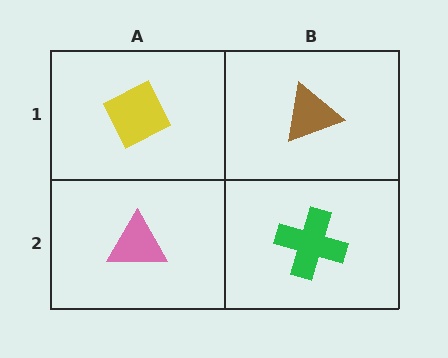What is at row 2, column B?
A green cross.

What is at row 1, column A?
A yellow diamond.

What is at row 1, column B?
A brown triangle.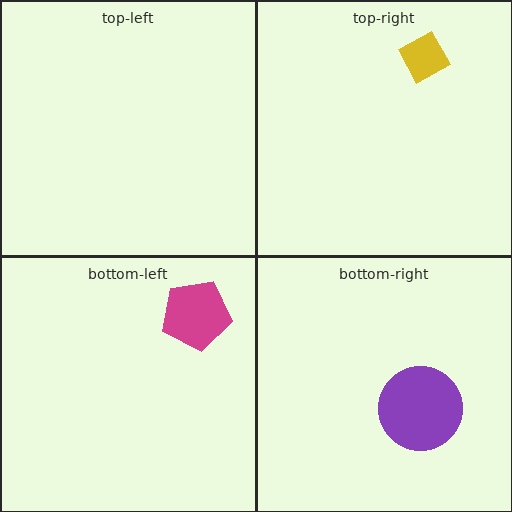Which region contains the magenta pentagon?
The bottom-left region.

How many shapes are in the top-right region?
1.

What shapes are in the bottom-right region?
The purple circle.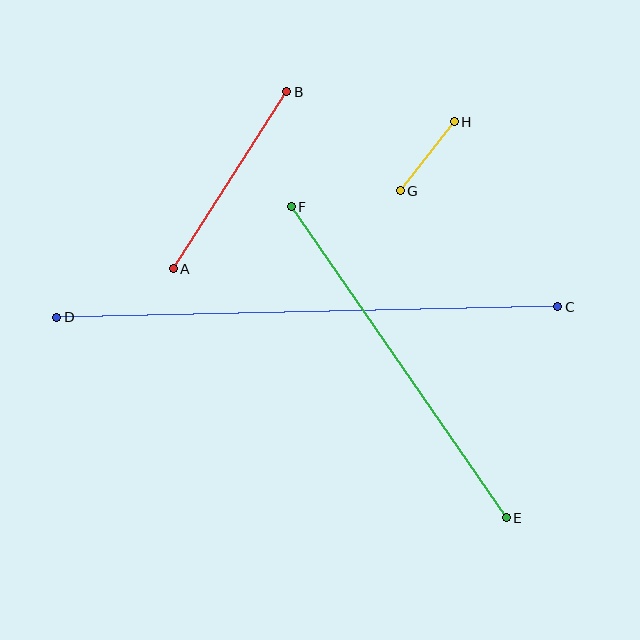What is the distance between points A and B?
The distance is approximately 210 pixels.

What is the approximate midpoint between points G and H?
The midpoint is at approximately (427, 156) pixels.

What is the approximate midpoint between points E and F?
The midpoint is at approximately (399, 362) pixels.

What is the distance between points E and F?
The distance is approximately 378 pixels.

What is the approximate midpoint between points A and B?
The midpoint is at approximately (230, 180) pixels.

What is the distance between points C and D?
The distance is approximately 501 pixels.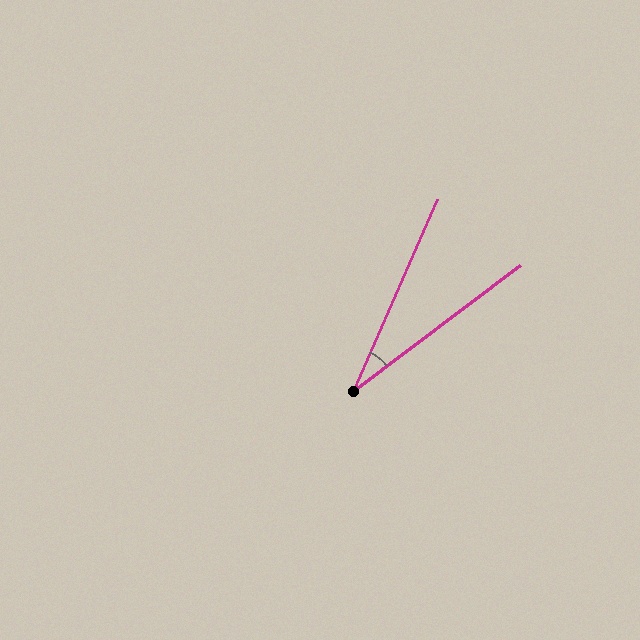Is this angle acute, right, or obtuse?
It is acute.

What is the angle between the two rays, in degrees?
Approximately 29 degrees.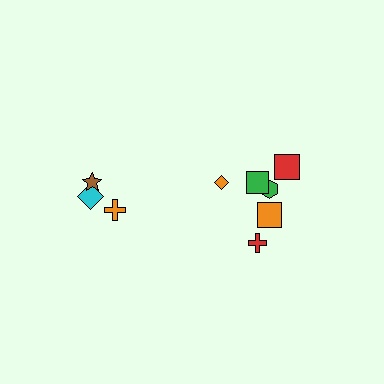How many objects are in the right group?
There are 6 objects.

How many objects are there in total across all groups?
There are 9 objects.